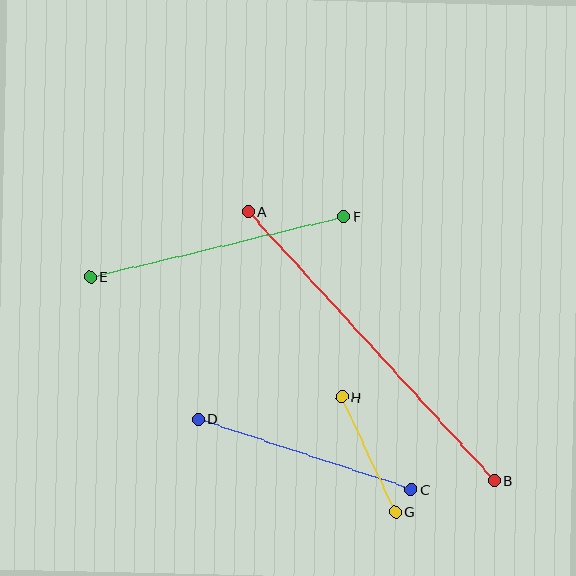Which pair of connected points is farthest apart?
Points A and B are farthest apart.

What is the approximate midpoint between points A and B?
The midpoint is at approximately (371, 346) pixels.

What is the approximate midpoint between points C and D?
The midpoint is at approximately (305, 454) pixels.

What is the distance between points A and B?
The distance is approximately 364 pixels.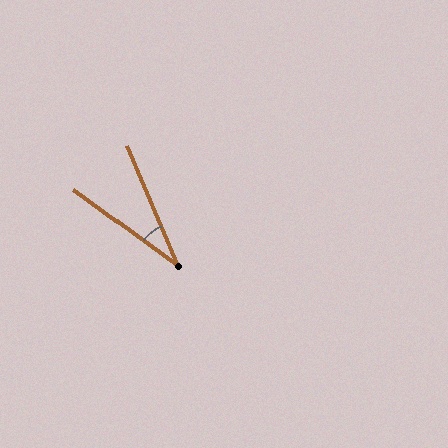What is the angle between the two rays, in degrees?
Approximately 31 degrees.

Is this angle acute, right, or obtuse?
It is acute.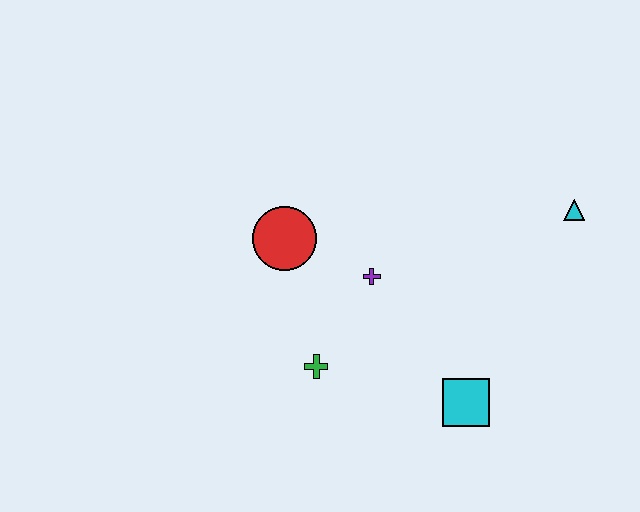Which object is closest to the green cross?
The purple cross is closest to the green cross.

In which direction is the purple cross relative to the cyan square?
The purple cross is above the cyan square.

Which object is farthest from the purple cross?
The cyan triangle is farthest from the purple cross.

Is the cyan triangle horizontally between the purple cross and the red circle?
No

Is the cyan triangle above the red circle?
Yes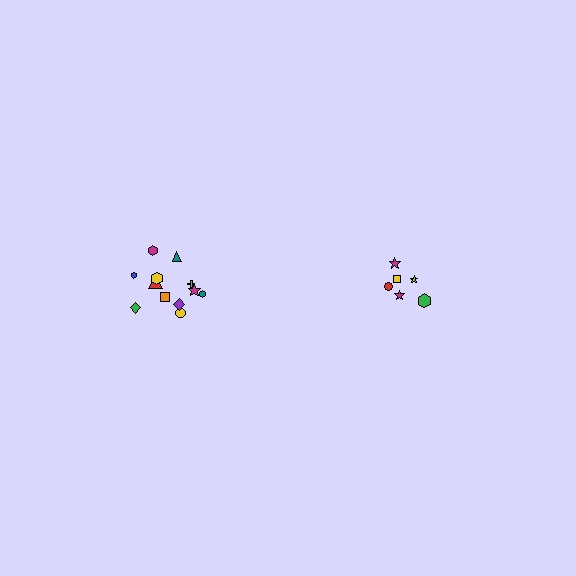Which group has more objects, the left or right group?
The left group.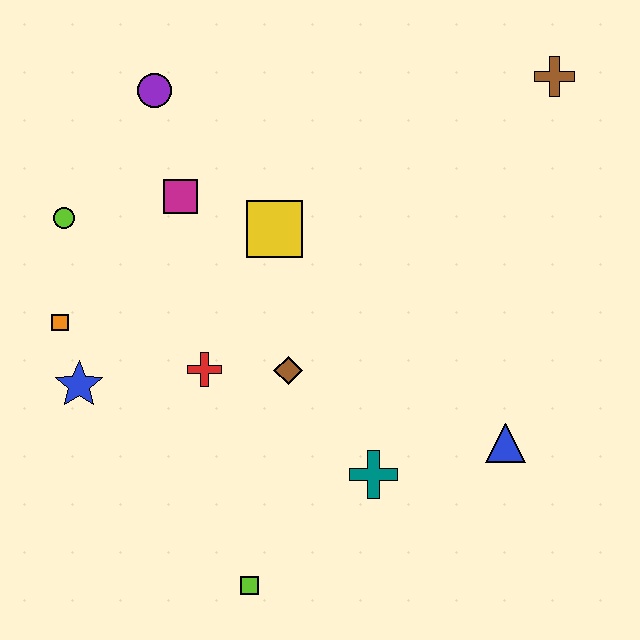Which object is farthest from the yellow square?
The lime square is farthest from the yellow square.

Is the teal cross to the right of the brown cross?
No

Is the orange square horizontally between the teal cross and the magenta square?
No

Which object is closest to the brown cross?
The yellow square is closest to the brown cross.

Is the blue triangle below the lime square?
No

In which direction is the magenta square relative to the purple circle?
The magenta square is below the purple circle.